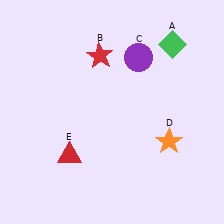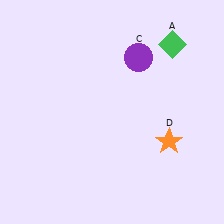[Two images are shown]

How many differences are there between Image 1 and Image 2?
There are 2 differences between the two images.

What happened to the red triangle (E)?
The red triangle (E) was removed in Image 2. It was in the bottom-left area of Image 1.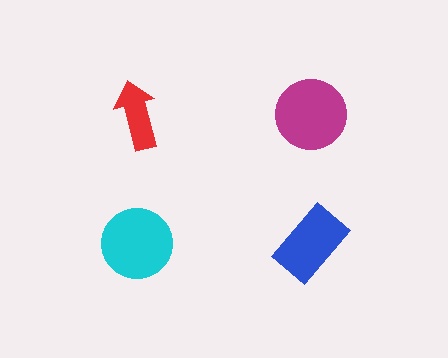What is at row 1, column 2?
A magenta circle.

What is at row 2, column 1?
A cyan circle.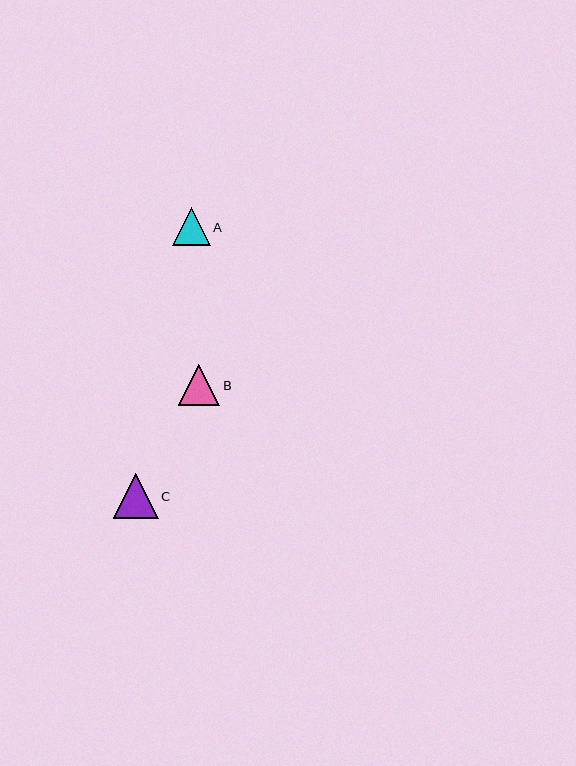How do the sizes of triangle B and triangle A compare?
Triangle B and triangle A are approximately the same size.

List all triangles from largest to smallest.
From largest to smallest: C, B, A.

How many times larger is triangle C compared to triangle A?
Triangle C is approximately 1.2 times the size of triangle A.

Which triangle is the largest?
Triangle C is the largest with a size of approximately 45 pixels.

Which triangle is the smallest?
Triangle A is the smallest with a size of approximately 38 pixels.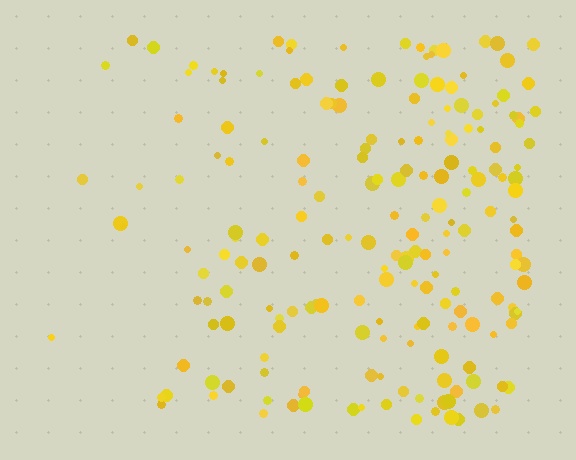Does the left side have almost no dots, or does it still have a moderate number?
Still a moderate number, just noticeably fewer than the right.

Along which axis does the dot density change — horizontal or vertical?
Horizontal.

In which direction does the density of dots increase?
From left to right, with the right side densest.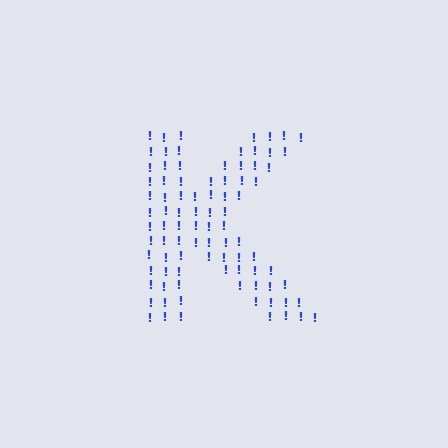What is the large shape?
The large shape is the letter K.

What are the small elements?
The small elements are exclamation marks.